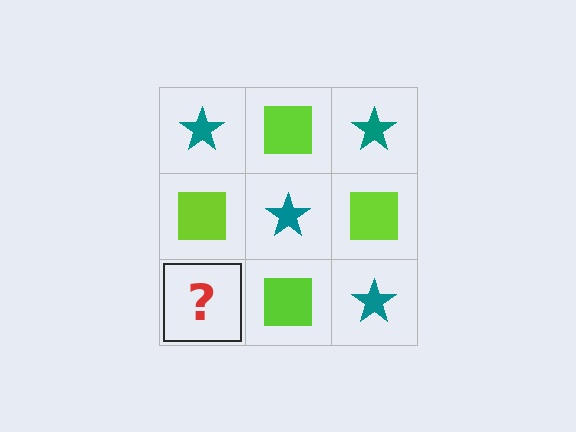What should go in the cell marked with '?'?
The missing cell should contain a teal star.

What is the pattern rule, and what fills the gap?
The rule is that it alternates teal star and lime square in a checkerboard pattern. The gap should be filled with a teal star.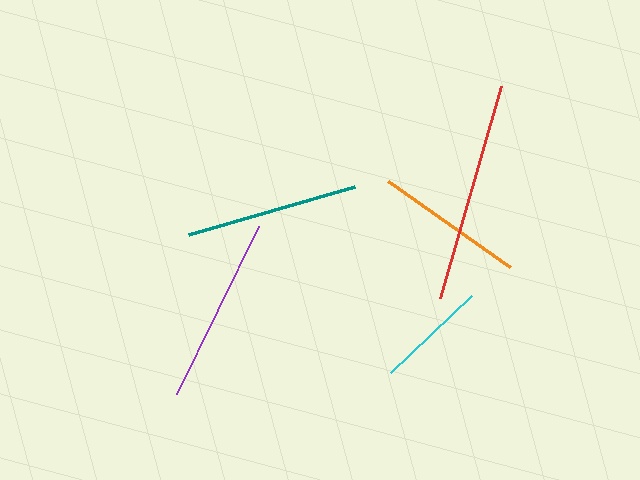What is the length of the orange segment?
The orange segment is approximately 149 pixels long.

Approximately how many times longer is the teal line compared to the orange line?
The teal line is approximately 1.2 times the length of the orange line.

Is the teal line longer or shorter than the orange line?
The teal line is longer than the orange line.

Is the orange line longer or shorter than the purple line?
The purple line is longer than the orange line.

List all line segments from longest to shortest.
From longest to shortest: red, purple, teal, orange, cyan.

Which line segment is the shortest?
The cyan line is the shortest at approximately 112 pixels.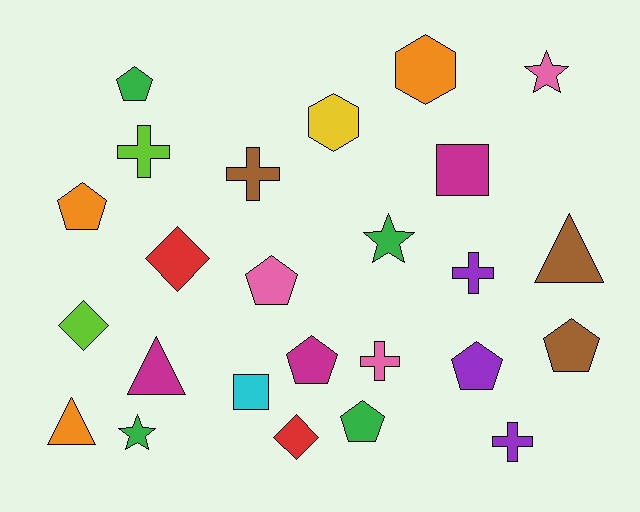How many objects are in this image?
There are 25 objects.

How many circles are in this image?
There are no circles.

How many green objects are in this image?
There are 4 green objects.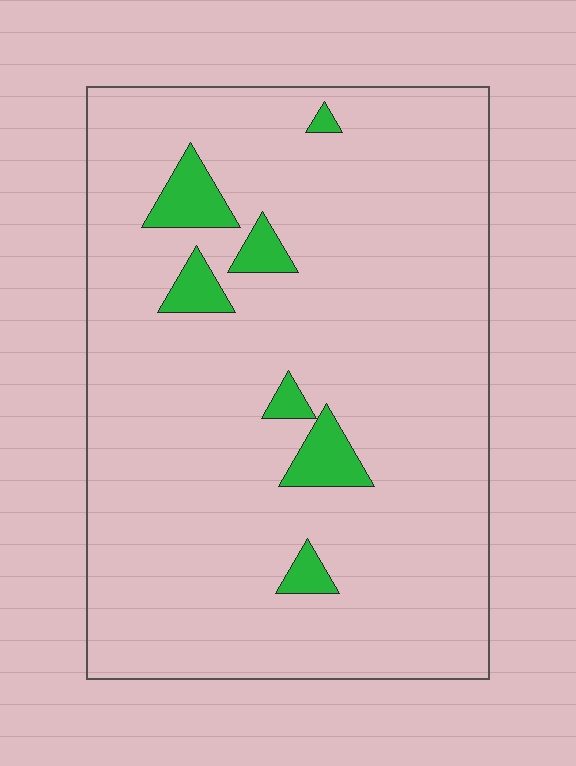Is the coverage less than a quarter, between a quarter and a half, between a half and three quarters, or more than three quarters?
Less than a quarter.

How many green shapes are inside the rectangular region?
7.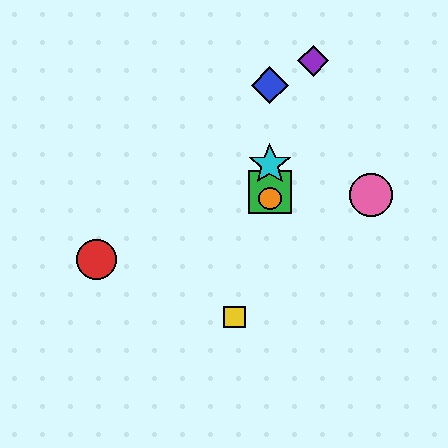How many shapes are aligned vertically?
4 shapes (the blue diamond, the green square, the orange circle, the cyan star) are aligned vertically.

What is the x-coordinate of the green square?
The green square is at x≈270.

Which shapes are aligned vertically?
The blue diamond, the green square, the orange circle, the cyan star are aligned vertically.